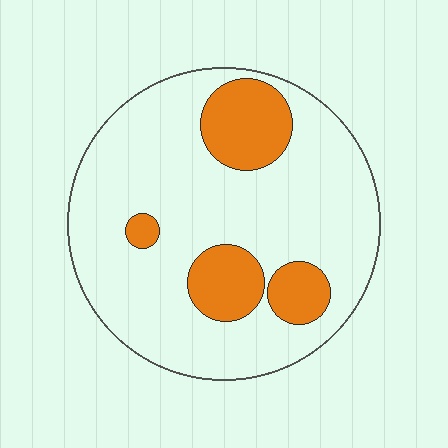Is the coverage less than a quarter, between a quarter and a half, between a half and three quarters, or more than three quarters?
Less than a quarter.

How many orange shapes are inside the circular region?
4.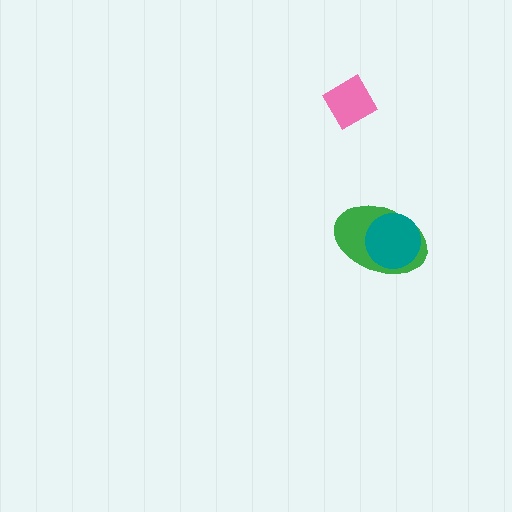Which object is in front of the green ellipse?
The teal circle is in front of the green ellipse.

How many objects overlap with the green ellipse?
1 object overlaps with the green ellipse.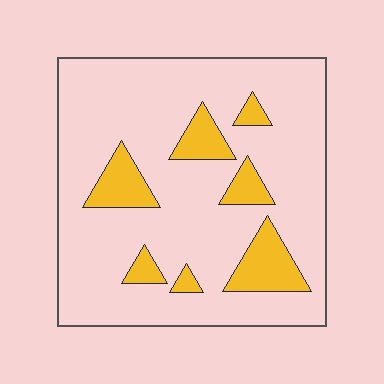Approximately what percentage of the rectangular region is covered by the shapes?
Approximately 15%.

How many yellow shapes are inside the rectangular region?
7.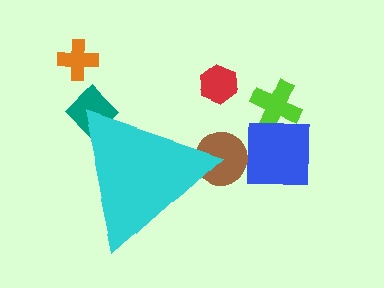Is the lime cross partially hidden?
No, the lime cross is fully visible.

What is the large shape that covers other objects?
A cyan triangle.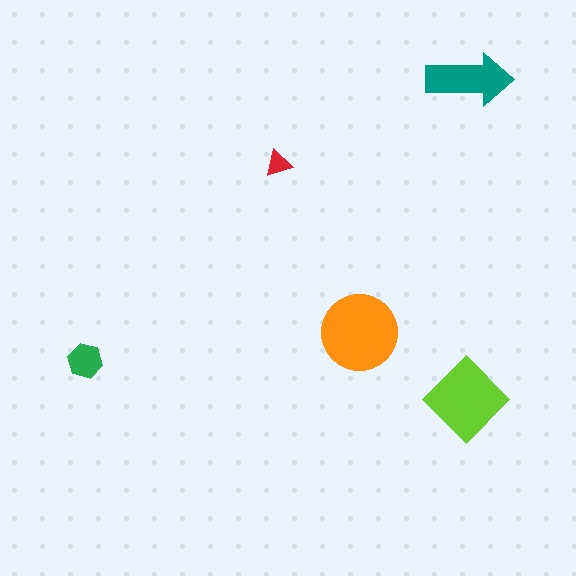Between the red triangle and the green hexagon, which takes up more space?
The green hexagon.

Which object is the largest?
The orange circle.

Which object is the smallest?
The red triangle.